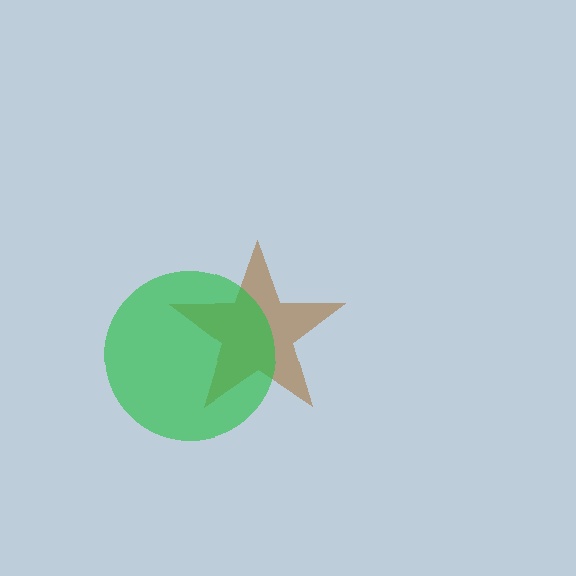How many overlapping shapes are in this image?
There are 2 overlapping shapes in the image.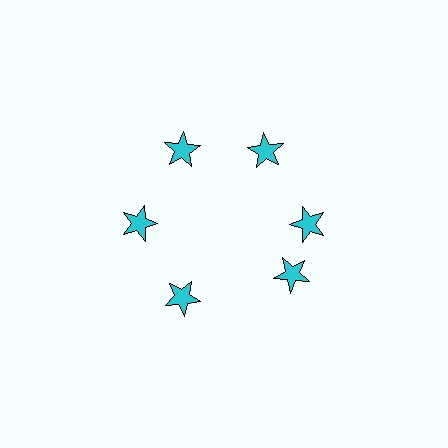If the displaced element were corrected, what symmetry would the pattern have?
It would have 6-fold rotational symmetry — the pattern would map onto itself every 60 degrees.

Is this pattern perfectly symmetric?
No. The 6 cyan stars are arranged in a ring, but one element near the 5 o'clock position is rotated out of alignment along the ring, breaking the 6-fold rotational symmetry.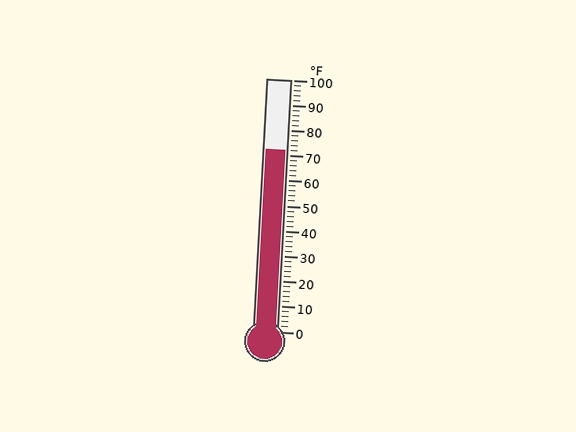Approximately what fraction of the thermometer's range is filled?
The thermometer is filled to approximately 70% of its range.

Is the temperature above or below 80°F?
The temperature is below 80°F.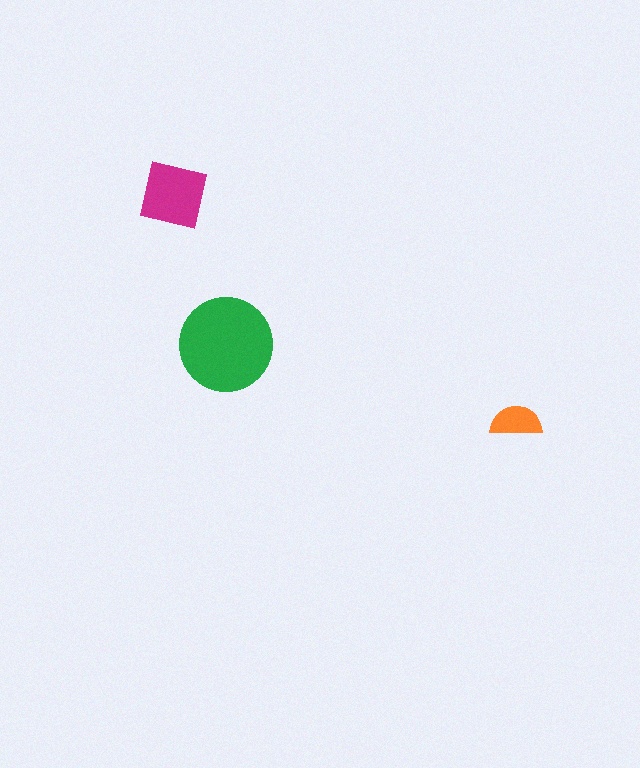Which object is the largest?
The green circle.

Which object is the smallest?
The orange semicircle.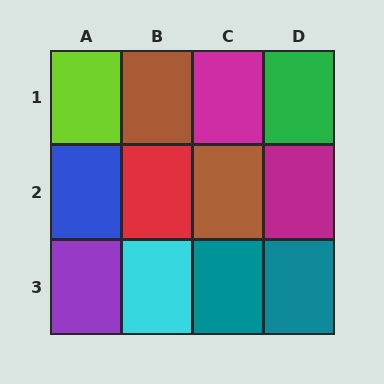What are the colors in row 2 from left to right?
Blue, red, brown, magenta.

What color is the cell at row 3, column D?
Teal.